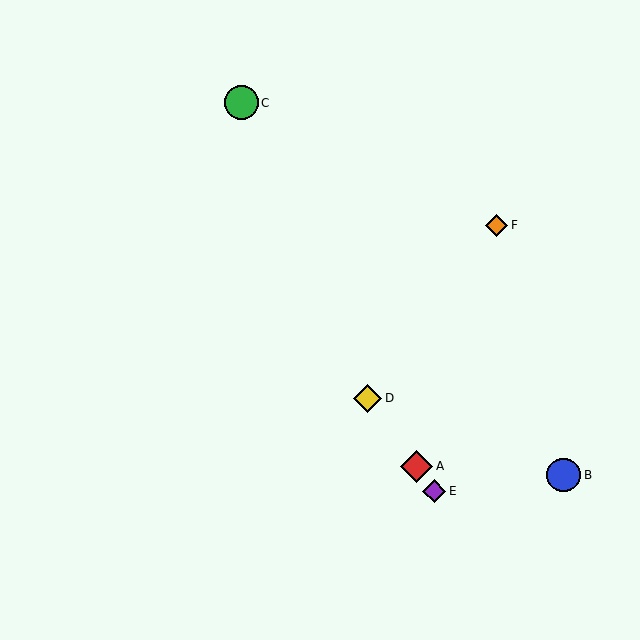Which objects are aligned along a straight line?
Objects A, D, E are aligned along a straight line.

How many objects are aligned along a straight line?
3 objects (A, D, E) are aligned along a straight line.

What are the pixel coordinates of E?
Object E is at (434, 491).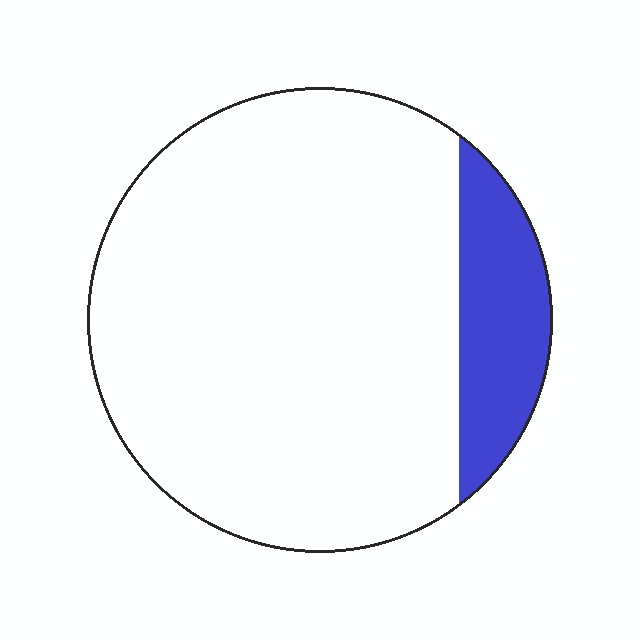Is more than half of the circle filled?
No.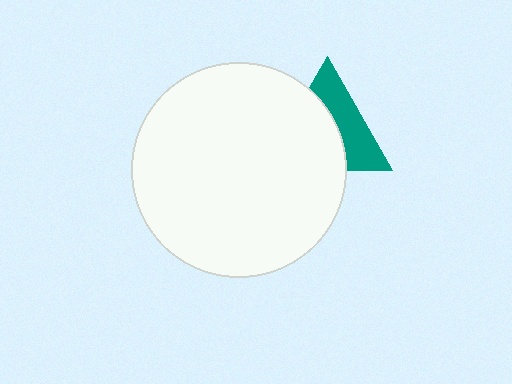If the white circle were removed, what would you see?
You would see the complete teal triangle.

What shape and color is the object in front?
The object in front is a white circle.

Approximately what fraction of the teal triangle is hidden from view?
Roughly 55% of the teal triangle is hidden behind the white circle.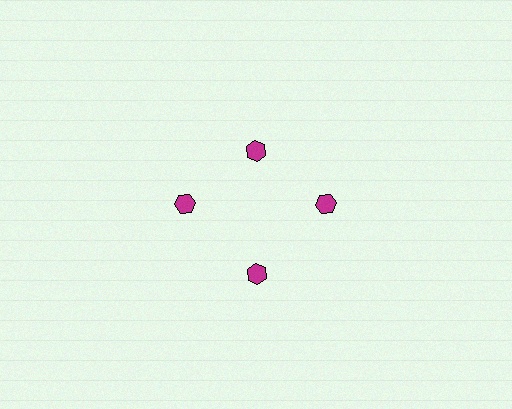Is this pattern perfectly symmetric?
No. The 4 magenta hexagons are arranged in a ring, but one element near the 12 o'clock position is pulled inward toward the center, breaking the 4-fold rotational symmetry.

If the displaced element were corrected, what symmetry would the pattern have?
It would have 4-fold rotational symmetry — the pattern would map onto itself every 90 degrees.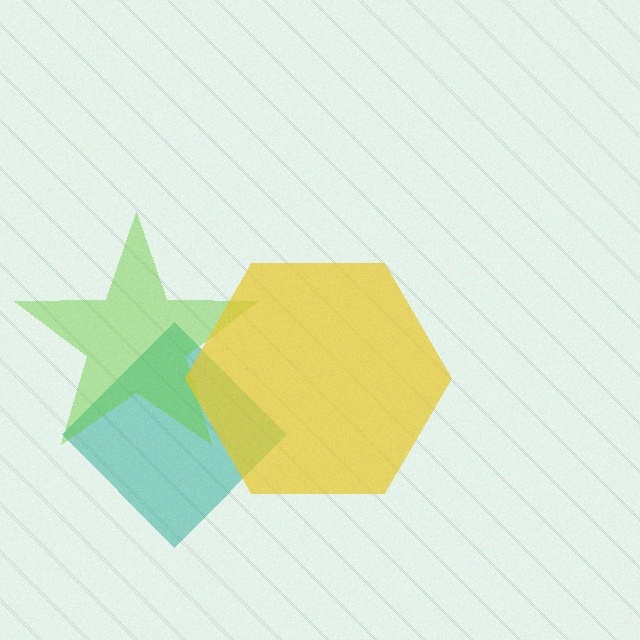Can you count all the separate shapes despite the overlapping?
Yes, there are 3 separate shapes.